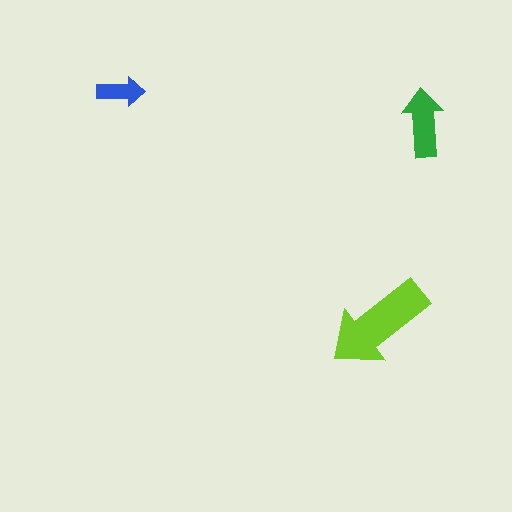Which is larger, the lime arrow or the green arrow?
The lime one.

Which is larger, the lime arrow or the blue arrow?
The lime one.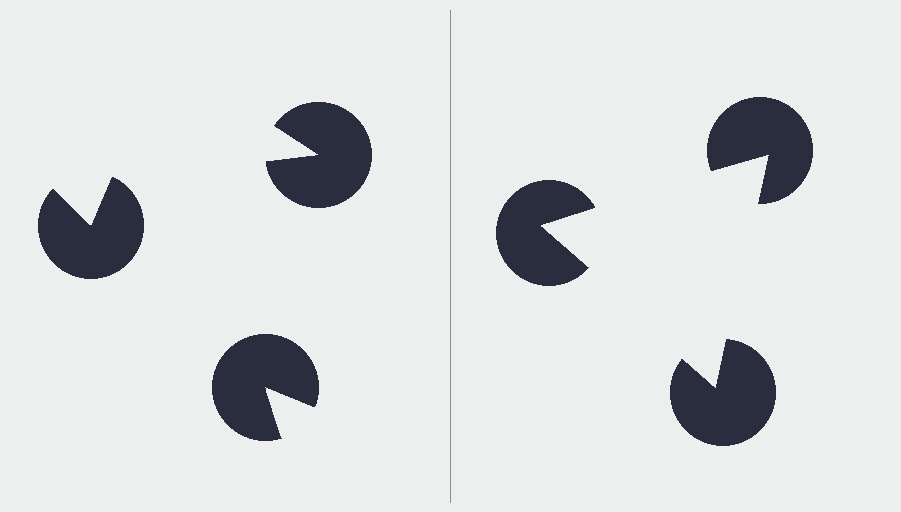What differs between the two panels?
The pac-man discs are positioned identically on both sides; only the wedge orientations differ. On the right they align to a triangle; on the left they are misaligned.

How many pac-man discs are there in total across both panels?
6 — 3 on each side.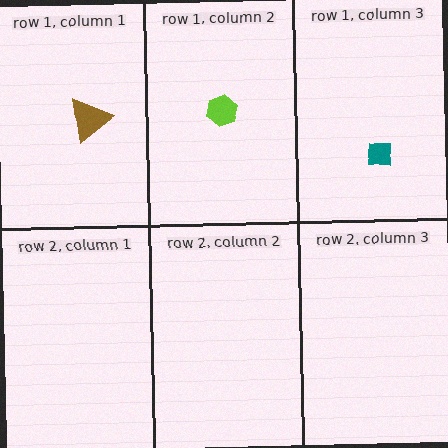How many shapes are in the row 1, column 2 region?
1.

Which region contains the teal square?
The row 1, column 3 region.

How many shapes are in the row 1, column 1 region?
1.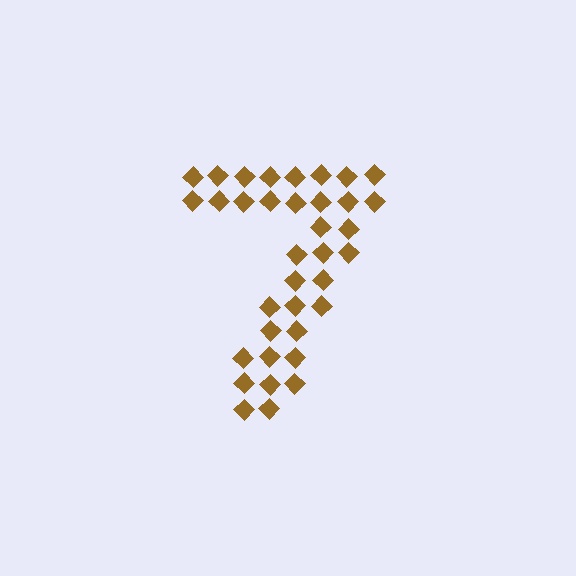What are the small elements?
The small elements are diamonds.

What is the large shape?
The large shape is the digit 7.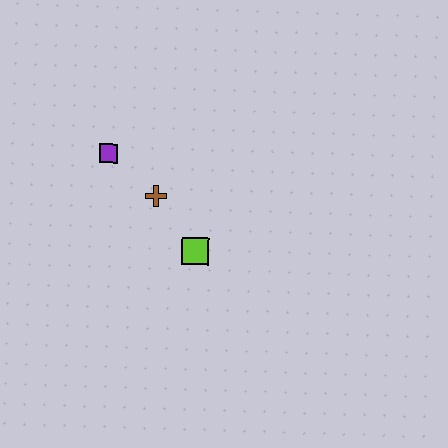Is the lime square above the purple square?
No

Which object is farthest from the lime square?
The purple square is farthest from the lime square.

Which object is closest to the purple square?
The brown cross is closest to the purple square.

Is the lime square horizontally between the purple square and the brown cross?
No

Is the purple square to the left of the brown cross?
Yes